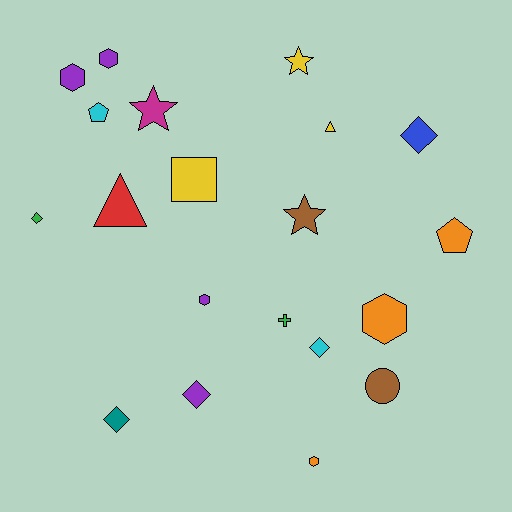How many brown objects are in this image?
There are 2 brown objects.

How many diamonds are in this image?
There are 5 diamonds.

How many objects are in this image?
There are 20 objects.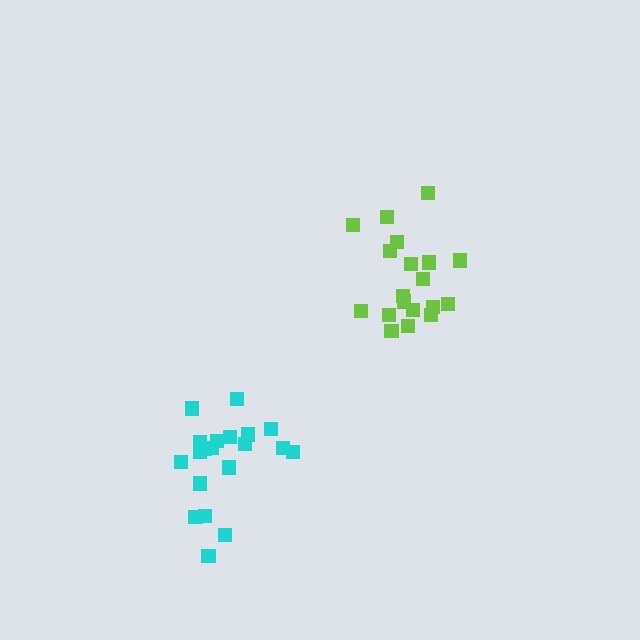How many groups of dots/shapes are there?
There are 2 groups.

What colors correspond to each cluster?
The clusters are colored: cyan, lime.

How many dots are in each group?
Group 1: 20 dots, Group 2: 19 dots (39 total).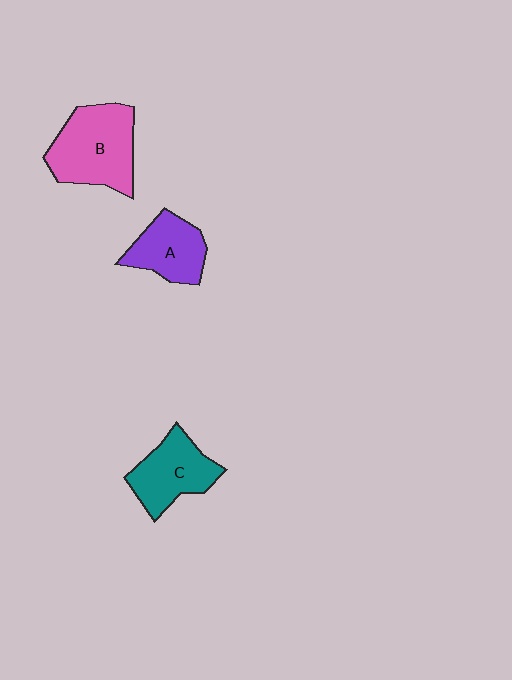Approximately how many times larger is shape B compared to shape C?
Approximately 1.3 times.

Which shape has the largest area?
Shape B (pink).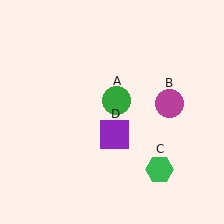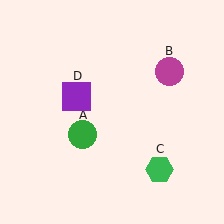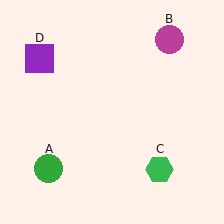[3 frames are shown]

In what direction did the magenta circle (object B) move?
The magenta circle (object B) moved up.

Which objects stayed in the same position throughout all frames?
Green hexagon (object C) remained stationary.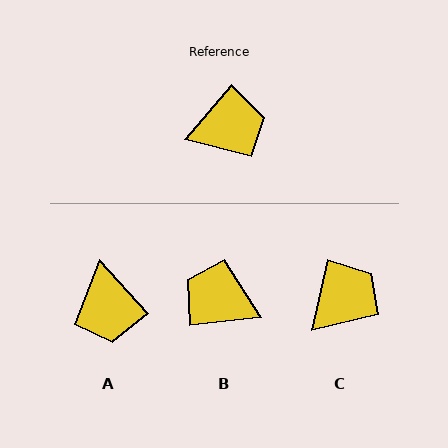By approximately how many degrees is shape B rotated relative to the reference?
Approximately 137 degrees counter-clockwise.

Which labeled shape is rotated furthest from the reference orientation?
B, about 137 degrees away.